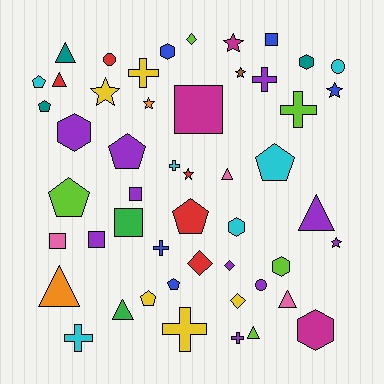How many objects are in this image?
There are 50 objects.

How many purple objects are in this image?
There are 10 purple objects.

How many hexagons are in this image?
There are 6 hexagons.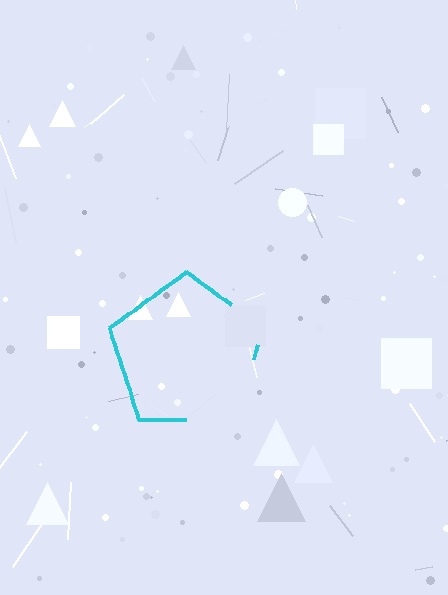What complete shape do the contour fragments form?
The contour fragments form a pentagon.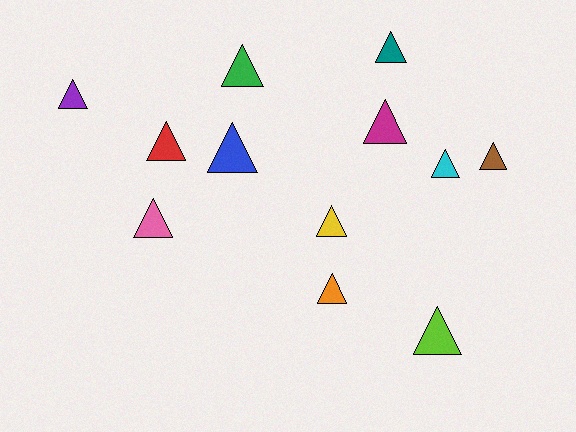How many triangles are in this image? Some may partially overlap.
There are 12 triangles.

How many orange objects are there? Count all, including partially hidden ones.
There is 1 orange object.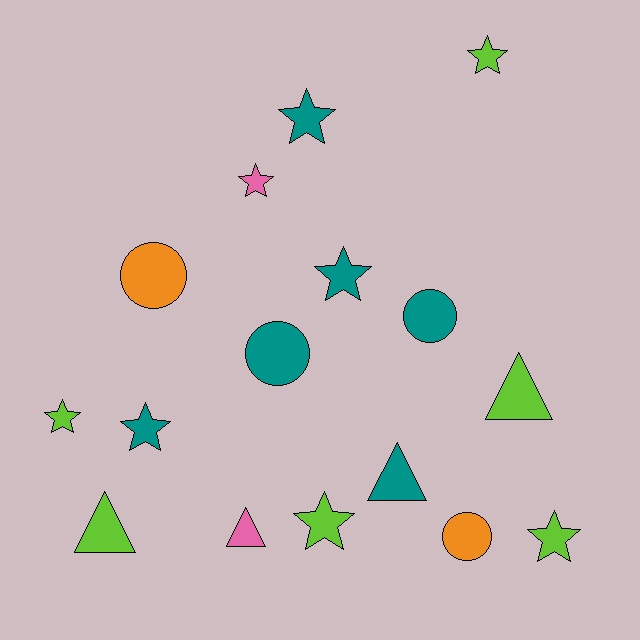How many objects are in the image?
There are 16 objects.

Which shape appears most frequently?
Star, with 8 objects.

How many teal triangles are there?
There is 1 teal triangle.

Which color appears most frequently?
Teal, with 6 objects.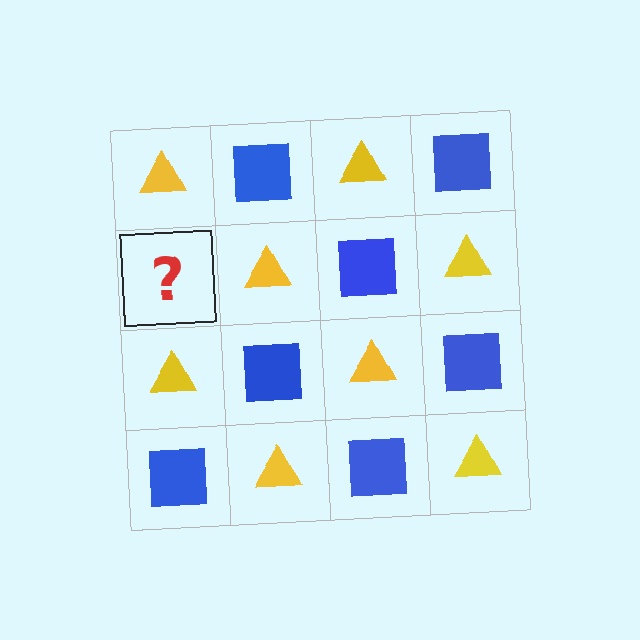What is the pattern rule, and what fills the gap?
The rule is that it alternates yellow triangle and blue square in a checkerboard pattern. The gap should be filled with a blue square.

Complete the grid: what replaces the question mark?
The question mark should be replaced with a blue square.